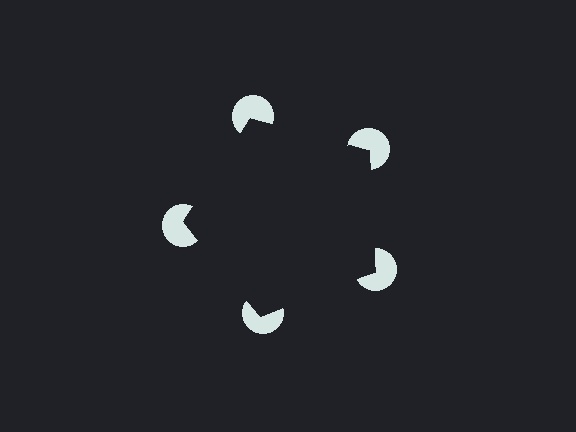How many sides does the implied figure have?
5 sides.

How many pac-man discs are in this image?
There are 5 — one at each vertex of the illusory pentagon.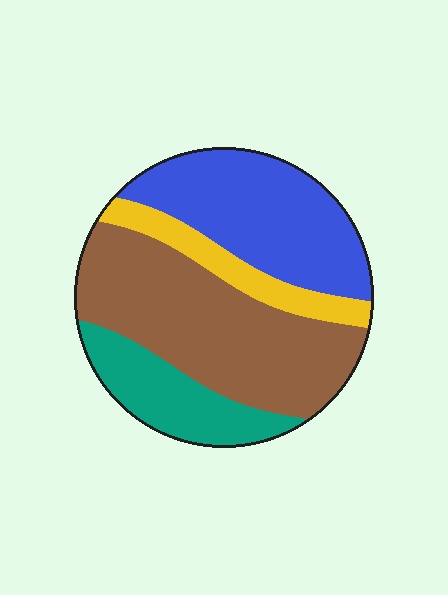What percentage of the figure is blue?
Blue covers around 30% of the figure.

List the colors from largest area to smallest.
From largest to smallest: brown, blue, teal, yellow.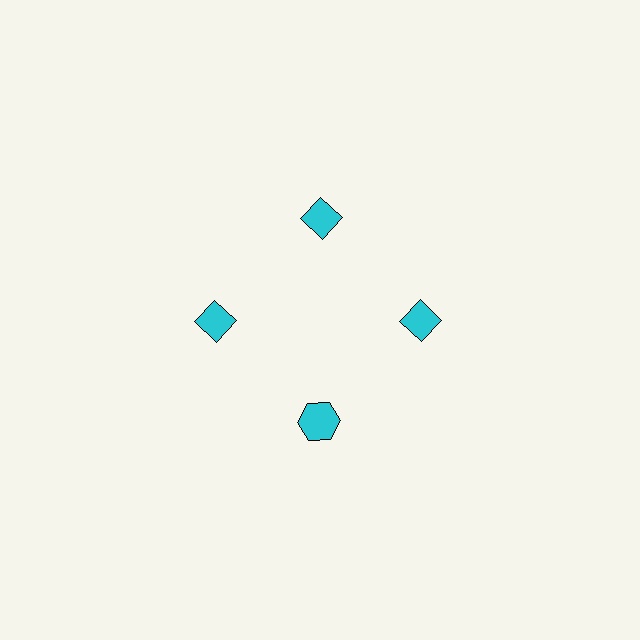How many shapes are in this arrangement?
There are 4 shapes arranged in a ring pattern.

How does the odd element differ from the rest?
It has a different shape: hexagon instead of diamond.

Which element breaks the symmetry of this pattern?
The cyan hexagon at roughly the 6 o'clock position breaks the symmetry. All other shapes are cyan diamonds.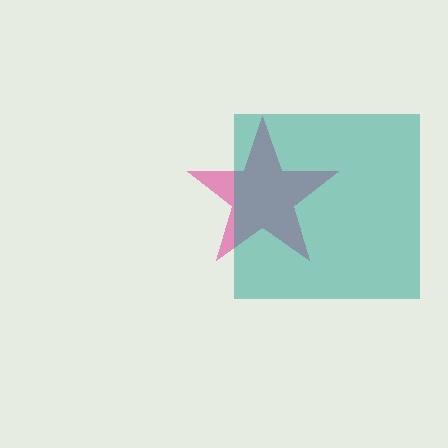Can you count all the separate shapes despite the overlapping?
Yes, there are 2 separate shapes.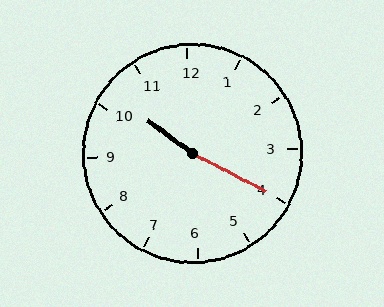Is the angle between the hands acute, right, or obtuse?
It is obtuse.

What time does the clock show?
10:20.